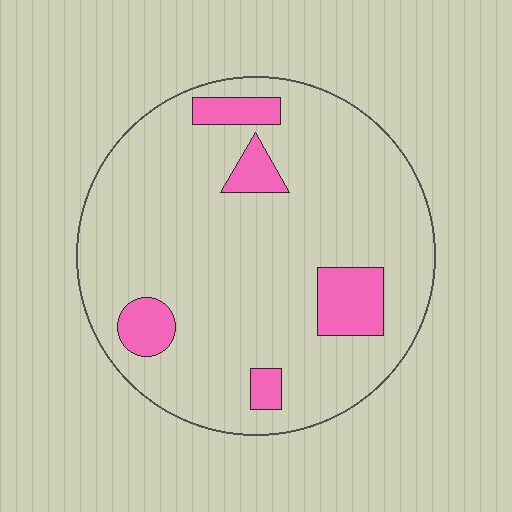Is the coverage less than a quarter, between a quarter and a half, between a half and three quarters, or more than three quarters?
Less than a quarter.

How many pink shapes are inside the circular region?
5.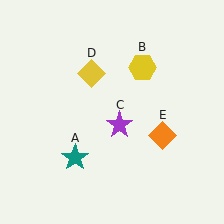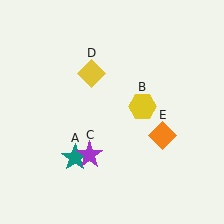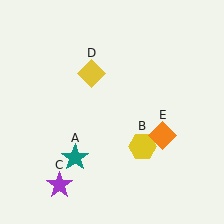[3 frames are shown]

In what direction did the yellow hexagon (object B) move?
The yellow hexagon (object B) moved down.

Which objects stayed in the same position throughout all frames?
Teal star (object A) and yellow diamond (object D) and orange diamond (object E) remained stationary.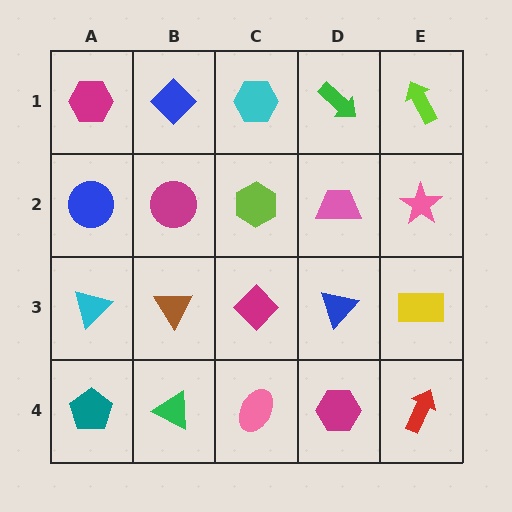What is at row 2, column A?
A blue circle.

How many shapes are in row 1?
5 shapes.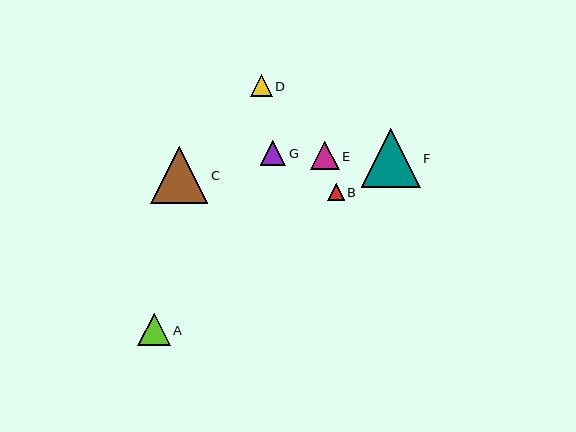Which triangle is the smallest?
Triangle B is the smallest with a size of approximately 16 pixels.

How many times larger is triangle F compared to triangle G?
Triangle F is approximately 2.3 times the size of triangle G.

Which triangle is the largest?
Triangle F is the largest with a size of approximately 59 pixels.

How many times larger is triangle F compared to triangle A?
Triangle F is approximately 1.8 times the size of triangle A.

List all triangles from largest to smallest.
From largest to smallest: F, C, A, E, G, D, B.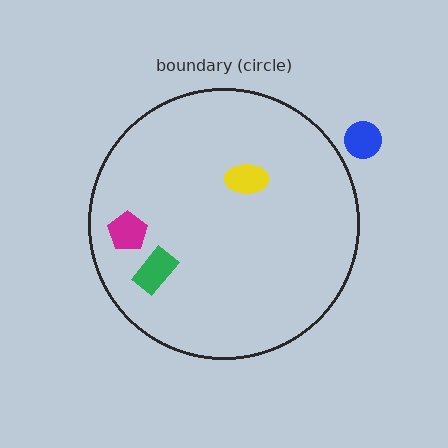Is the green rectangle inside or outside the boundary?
Inside.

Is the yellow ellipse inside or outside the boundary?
Inside.